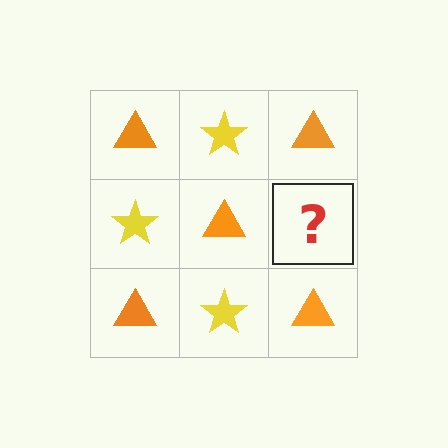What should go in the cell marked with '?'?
The missing cell should contain a yellow star.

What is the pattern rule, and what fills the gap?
The rule is that it alternates orange triangle and yellow star in a checkerboard pattern. The gap should be filled with a yellow star.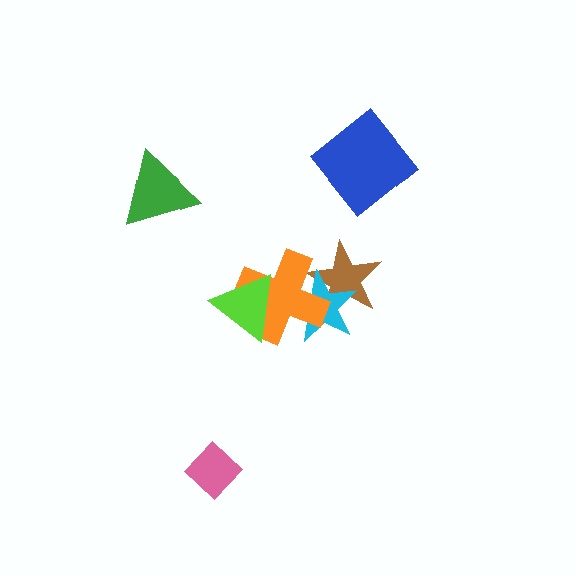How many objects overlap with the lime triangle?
1 object overlaps with the lime triangle.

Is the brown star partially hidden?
Yes, it is partially covered by another shape.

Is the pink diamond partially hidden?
No, no other shape covers it.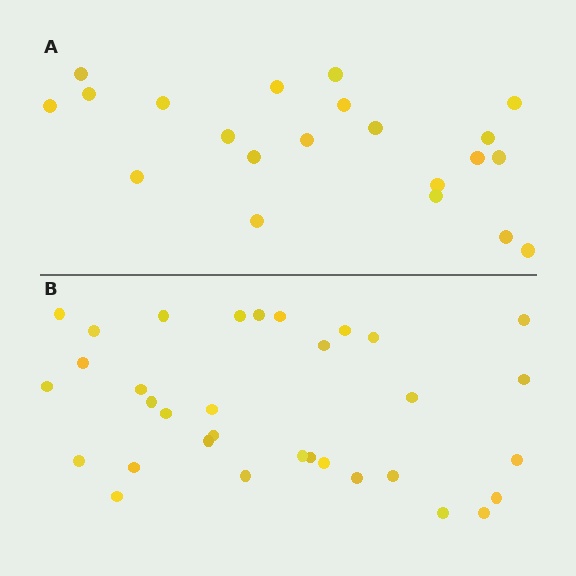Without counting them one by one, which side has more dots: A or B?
Region B (the bottom region) has more dots.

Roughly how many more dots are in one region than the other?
Region B has roughly 12 or so more dots than region A.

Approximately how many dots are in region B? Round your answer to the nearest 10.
About 30 dots. (The exact count is 33, which rounds to 30.)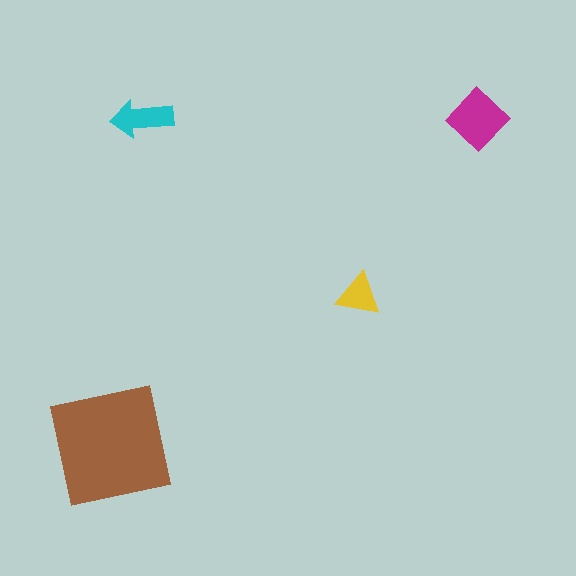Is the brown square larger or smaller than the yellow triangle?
Larger.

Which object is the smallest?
The yellow triangle.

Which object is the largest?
The brown square.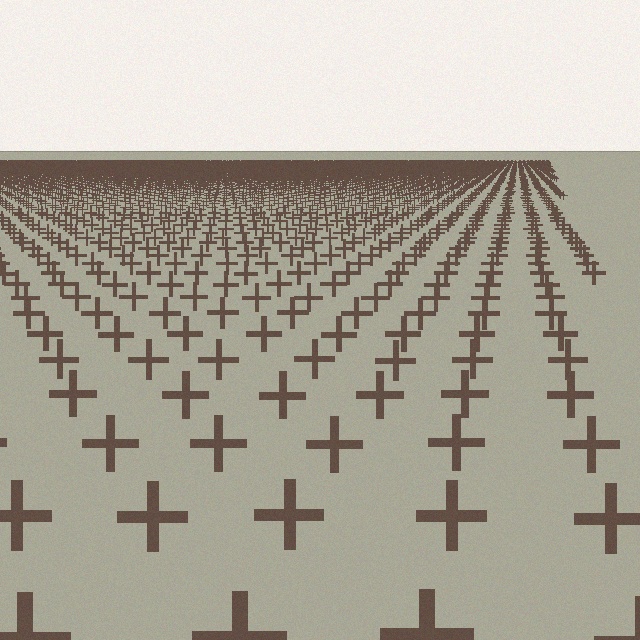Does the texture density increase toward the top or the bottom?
Density increases toward the top.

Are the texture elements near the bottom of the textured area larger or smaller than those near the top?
Larger. Near the bottom, elements are closer to the viewer and appear at a bigger on-screen size.